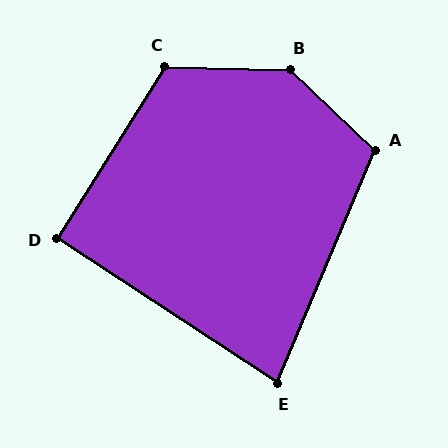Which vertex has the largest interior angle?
B, at approximately 138 degrees.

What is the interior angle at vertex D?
Approximately 91 degrees (approximately right).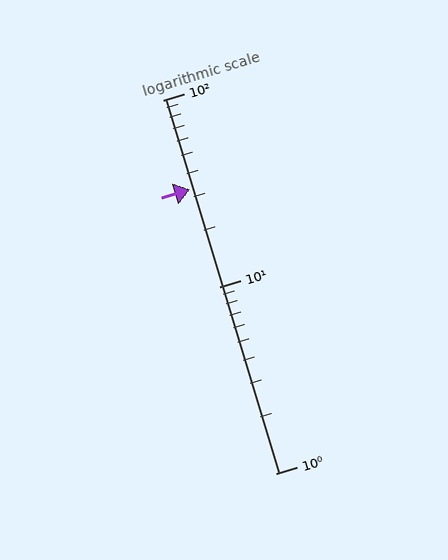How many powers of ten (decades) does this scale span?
The scale spans 2 decades, from 1 to 100.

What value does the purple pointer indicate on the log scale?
The pointer indicates approximately 33.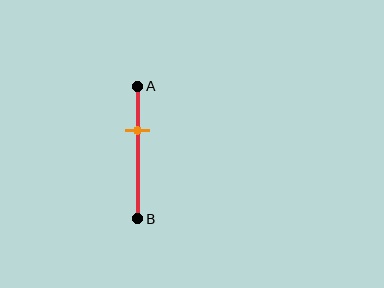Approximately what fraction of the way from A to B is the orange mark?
The orange mark is approximately 35% of the way from A to B.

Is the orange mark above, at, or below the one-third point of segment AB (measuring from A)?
The orange mark is approximately at the one-third point of segment AB.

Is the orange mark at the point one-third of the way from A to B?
Yes, the mark is approximately at the one-third point.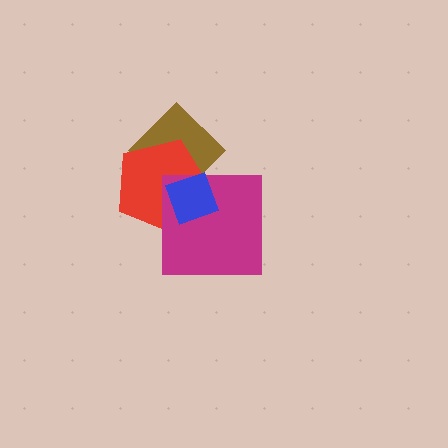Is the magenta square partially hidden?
Yes, it is partially covered by another shape.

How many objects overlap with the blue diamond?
3 objects overlap with the blue diamond.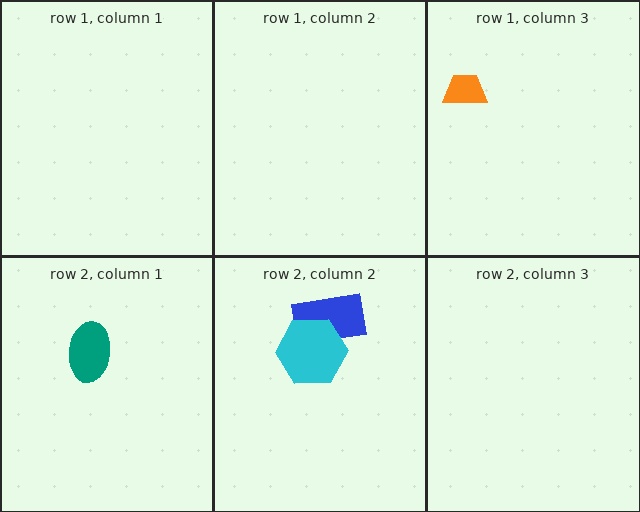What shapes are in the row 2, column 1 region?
The teal ellipse.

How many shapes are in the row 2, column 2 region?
2.